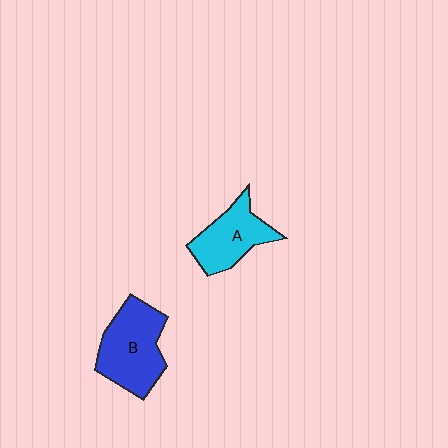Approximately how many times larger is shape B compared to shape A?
Approximately 1.3 times.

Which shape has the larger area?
Shape B (blue).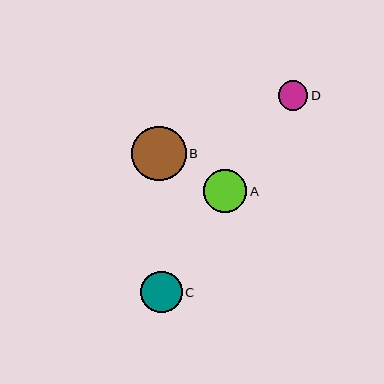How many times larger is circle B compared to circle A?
Circle B is approximately 1.3 times the size of circle A.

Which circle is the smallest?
Circle D is the smallest with a size of approximately 30 pixels.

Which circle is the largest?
Circle B is the largest with a size of approximately 54 pixels.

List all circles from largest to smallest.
From largest to smallest: B, A, C, D.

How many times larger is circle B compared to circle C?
Circle B is approximately 1.3 times the size of circle C.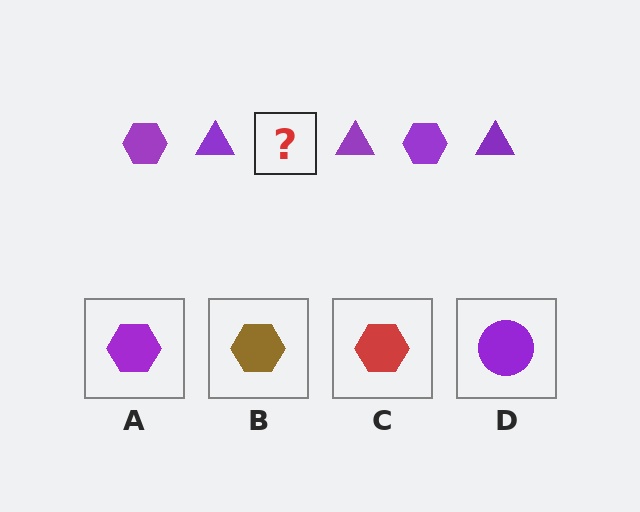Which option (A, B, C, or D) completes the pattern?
A.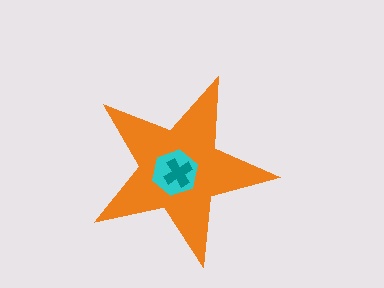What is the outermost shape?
The orange star.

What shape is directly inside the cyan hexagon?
The teal cross.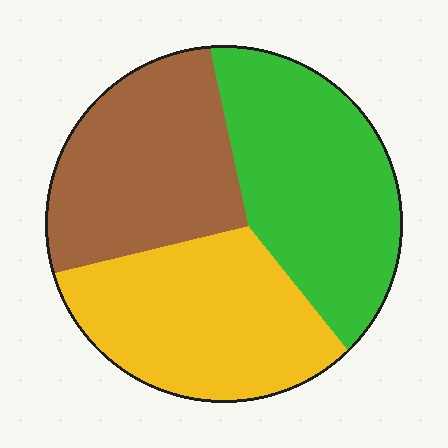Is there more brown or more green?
Green.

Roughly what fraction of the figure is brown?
Brown covers 31% of the figure.